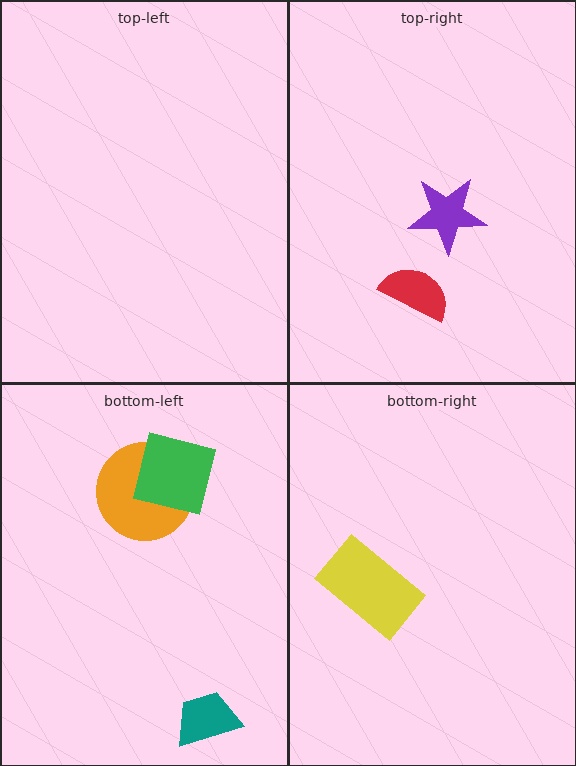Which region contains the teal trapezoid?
The bottom-left region.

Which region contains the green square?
The bottom-left region.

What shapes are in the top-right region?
The purple star, the red semicircle.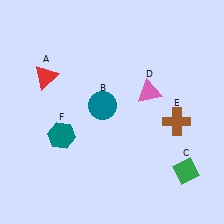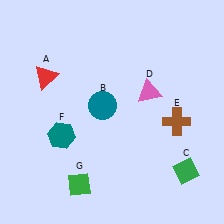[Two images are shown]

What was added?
A green diamond (G) was added in Image 2.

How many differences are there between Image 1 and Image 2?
There is 1 difference between the two images.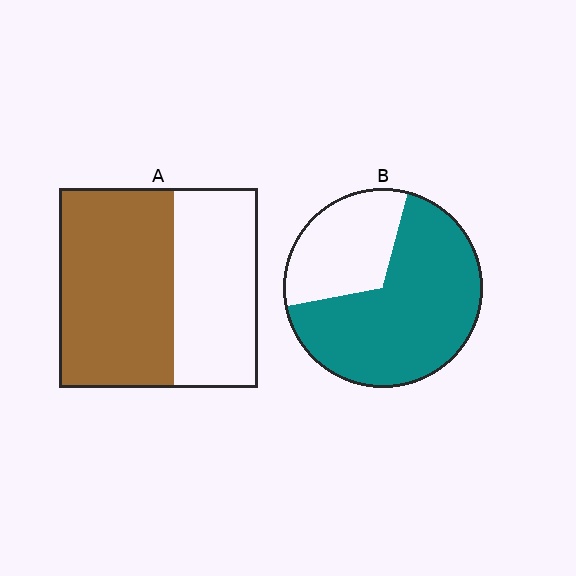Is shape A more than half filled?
Yes.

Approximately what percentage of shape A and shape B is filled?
A is approximately 60% and B is approximately 70%.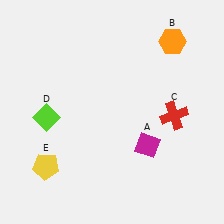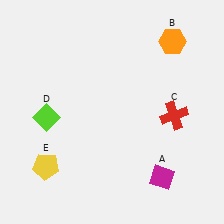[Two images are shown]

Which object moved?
The magenta diamond (A) moved down.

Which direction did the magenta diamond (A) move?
The magenta diamond (A) moved down.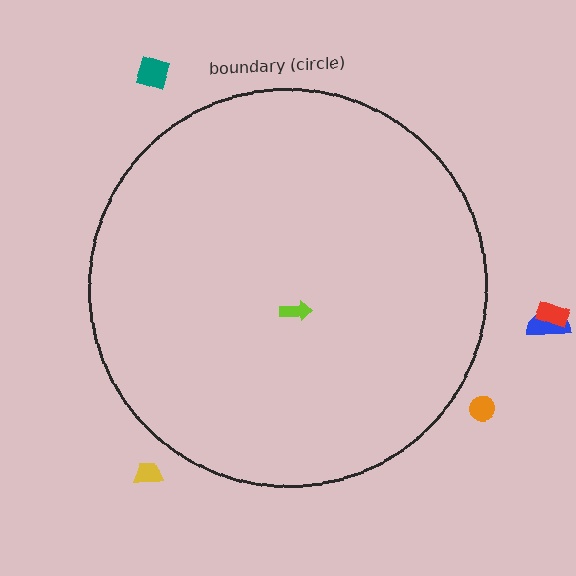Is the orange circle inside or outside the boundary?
Outside.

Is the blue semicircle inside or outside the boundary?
Outside.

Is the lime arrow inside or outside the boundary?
Inside.